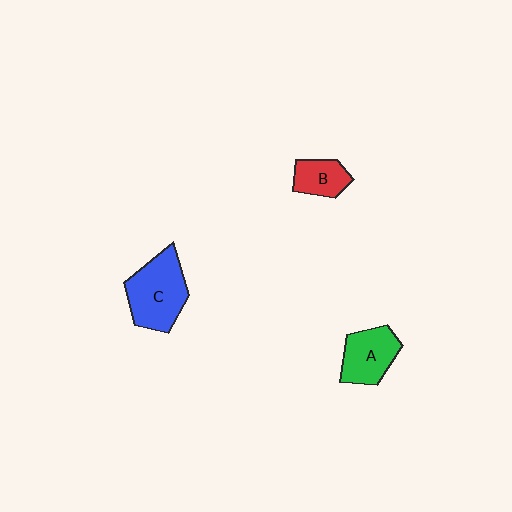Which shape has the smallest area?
Shape B (red).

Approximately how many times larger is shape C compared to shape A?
Approximately 1.4 times.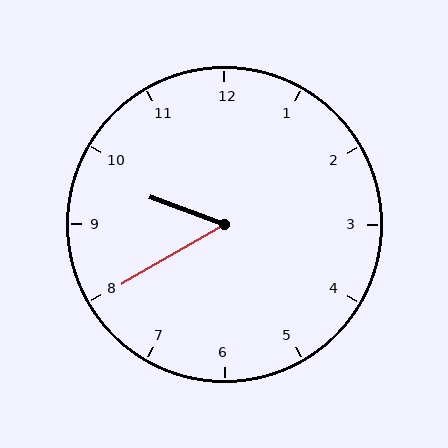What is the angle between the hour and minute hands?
Approximately 50 degrees.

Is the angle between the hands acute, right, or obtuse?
It is acute.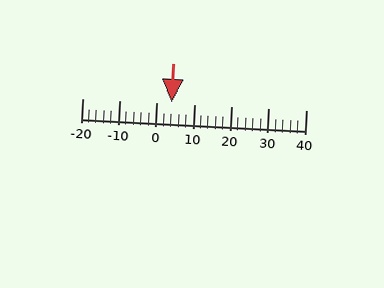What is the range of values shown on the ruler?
The ruler shows values from -20 to 40.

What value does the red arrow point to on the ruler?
The red arrow points to approximately 4.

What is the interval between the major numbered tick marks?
The major tick marks are spaced 10 units apart.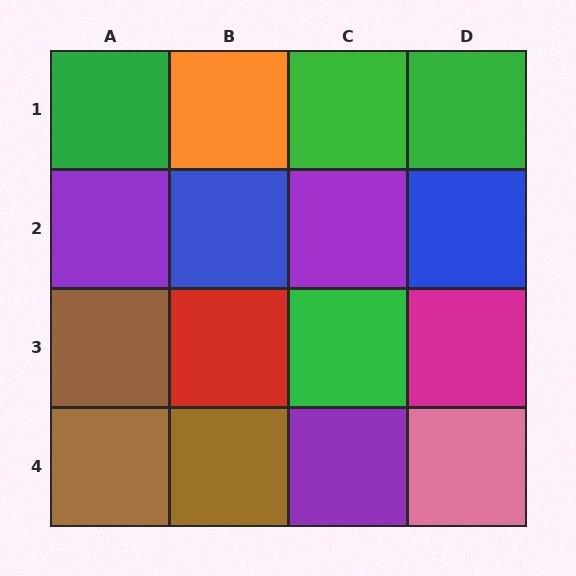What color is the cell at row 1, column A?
Green.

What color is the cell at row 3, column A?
Brown.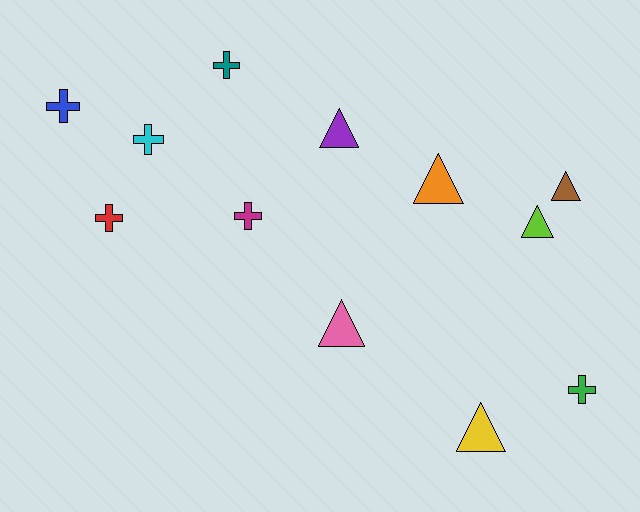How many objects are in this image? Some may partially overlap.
There are 12 objects.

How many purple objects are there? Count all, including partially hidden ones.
There is 1 purple object.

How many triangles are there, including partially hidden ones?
There are 6 triangles.